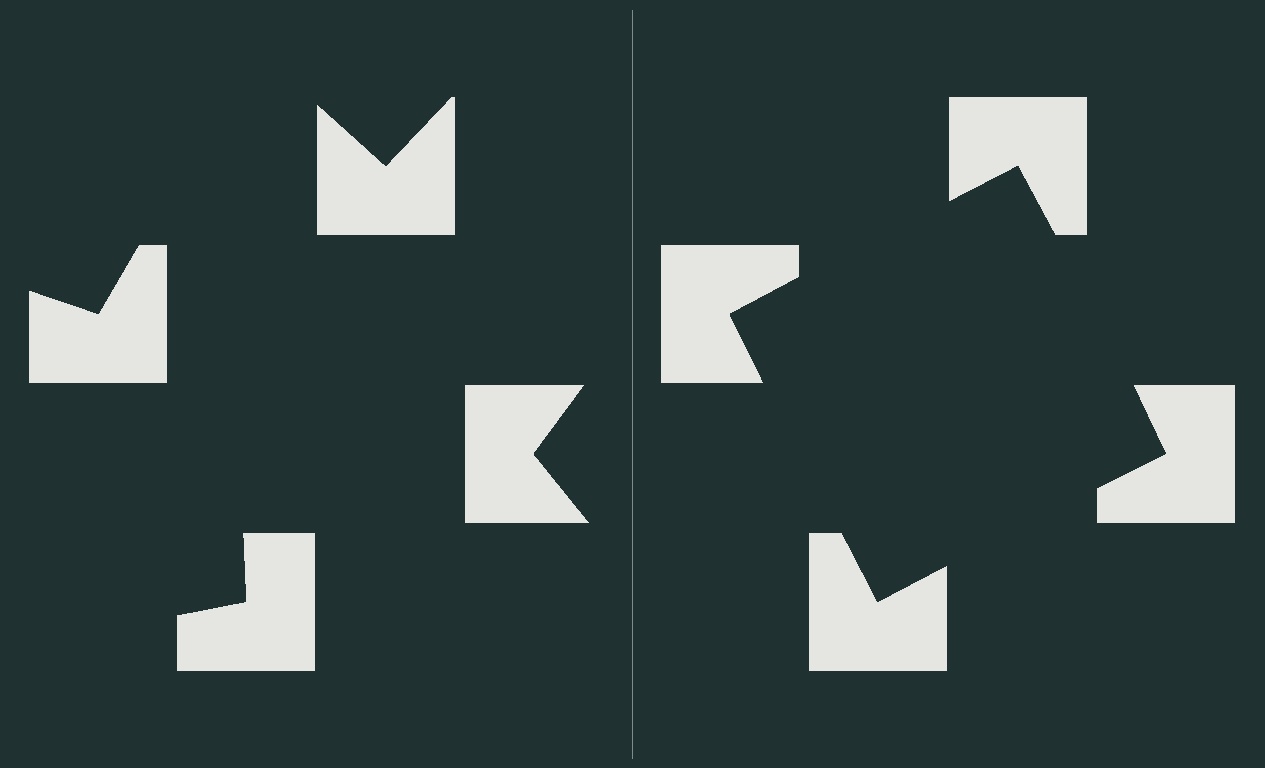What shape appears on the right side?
An illusory square.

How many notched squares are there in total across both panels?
8 — 4 on each side.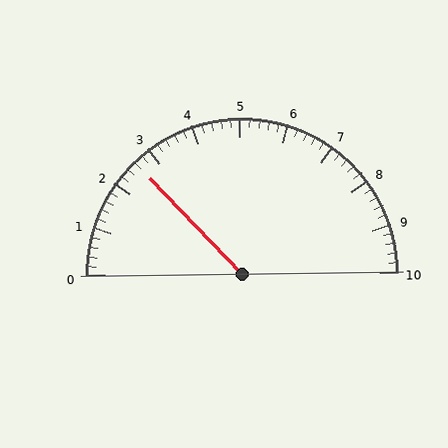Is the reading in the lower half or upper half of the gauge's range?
The reading is in the lower half of the range (0 to 10).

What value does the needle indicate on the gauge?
The needle indicates approximately 2.6.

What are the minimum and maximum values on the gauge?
The gauge ranges from 0 to 10.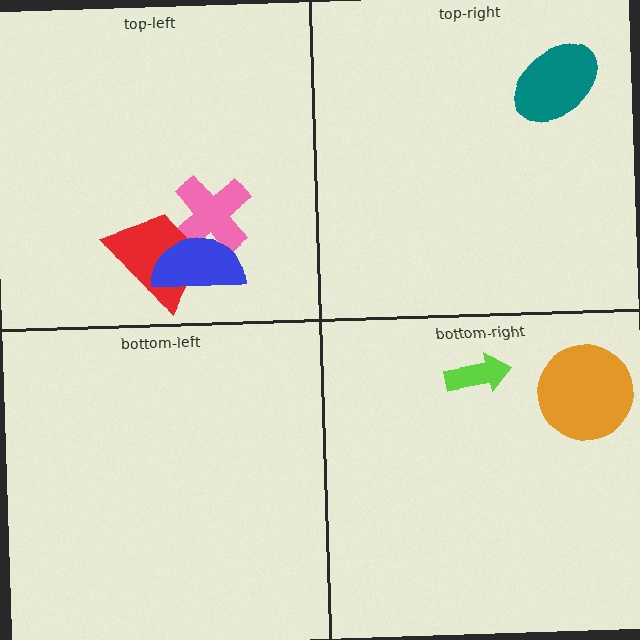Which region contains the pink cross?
The top-left region.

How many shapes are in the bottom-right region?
2.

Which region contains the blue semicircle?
The top-left region.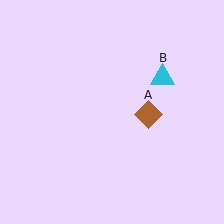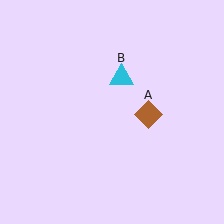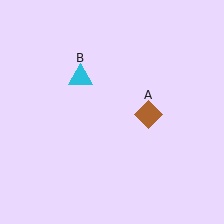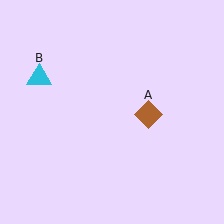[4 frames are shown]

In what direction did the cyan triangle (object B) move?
The cyan triangle (object B) moved left.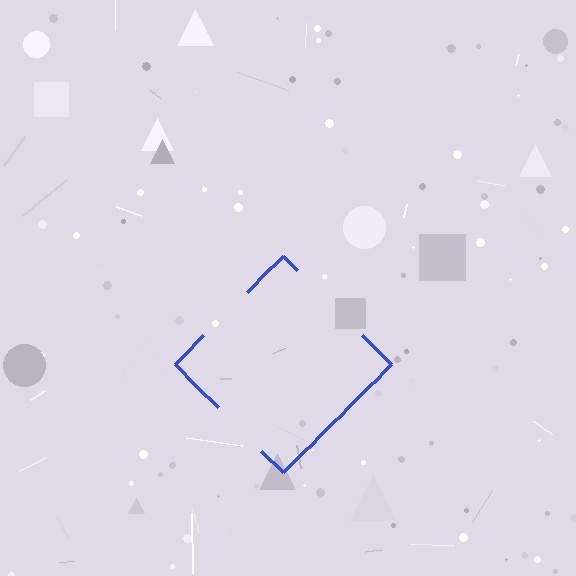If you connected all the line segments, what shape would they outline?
They would outline a diamond.